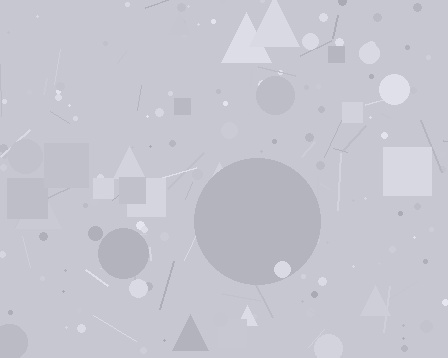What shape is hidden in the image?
A circle is hidden in the image.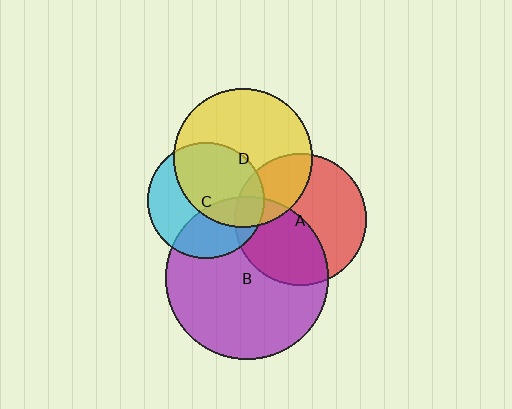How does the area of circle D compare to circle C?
Approximately 1.4 times.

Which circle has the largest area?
Circle B (purple).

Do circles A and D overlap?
Yes.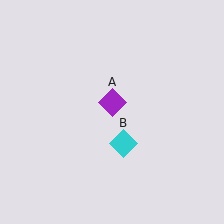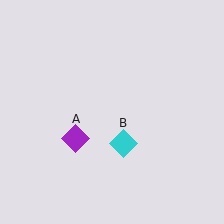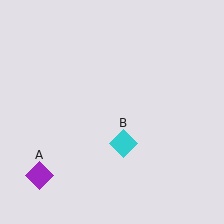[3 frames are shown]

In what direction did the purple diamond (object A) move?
The purple diamond (object A) moved down and to the left.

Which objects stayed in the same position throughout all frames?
Cyan diamond (object B) remained stationary.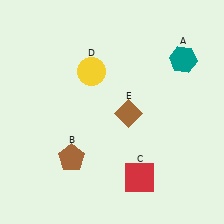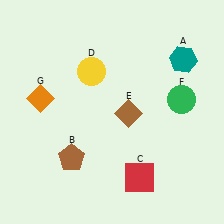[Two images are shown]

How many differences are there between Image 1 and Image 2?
There are 2 differences between the two images.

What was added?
A green circle (F), an orange diamond (G) were added in Image 2.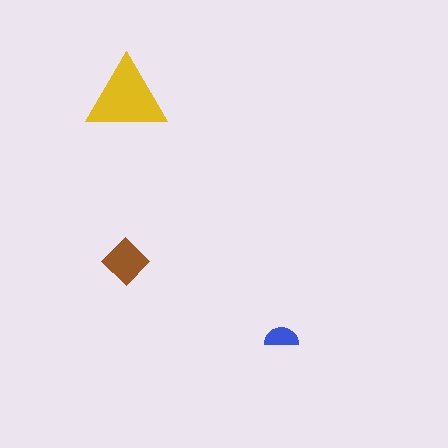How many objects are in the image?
There are 3 objects in the image.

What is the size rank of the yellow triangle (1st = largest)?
1st.